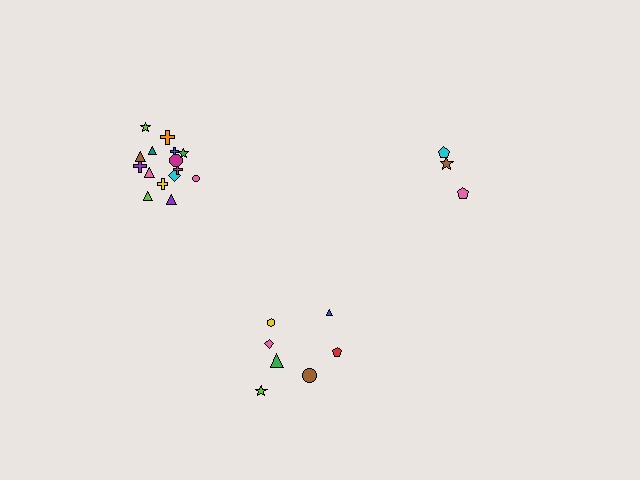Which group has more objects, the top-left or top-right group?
The top-left group.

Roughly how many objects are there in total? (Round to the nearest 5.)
Roughly 25 objects in total.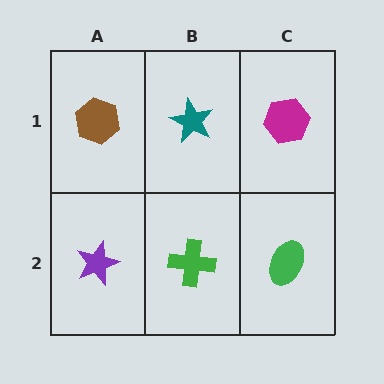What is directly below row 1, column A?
A purple star.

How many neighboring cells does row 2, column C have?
2.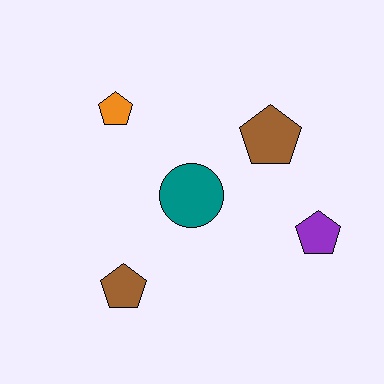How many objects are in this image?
There are 5 objects.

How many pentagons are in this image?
There are 4 pentagons.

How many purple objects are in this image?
There is 1 purple object.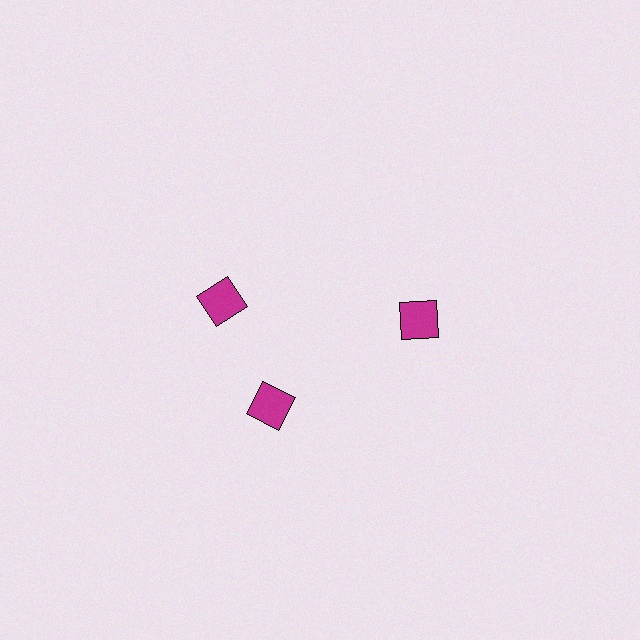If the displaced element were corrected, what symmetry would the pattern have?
It would have 3-fold rotational symmetry — the pattern would map onto itself every 120 degrees.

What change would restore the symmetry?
The symmetry would be restored by rotating it back into even spacing with its neighbors so that all 3 squares sit at equal angles and equal distance from the center.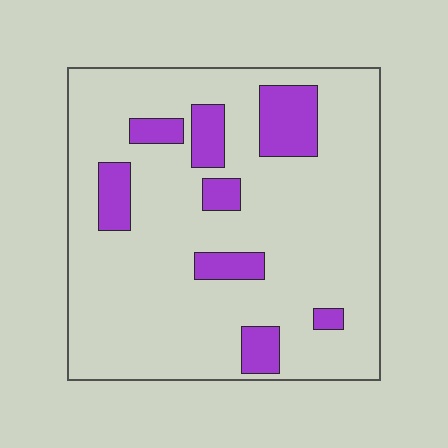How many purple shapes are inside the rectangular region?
8.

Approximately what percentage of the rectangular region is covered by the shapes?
Approximately 15%.